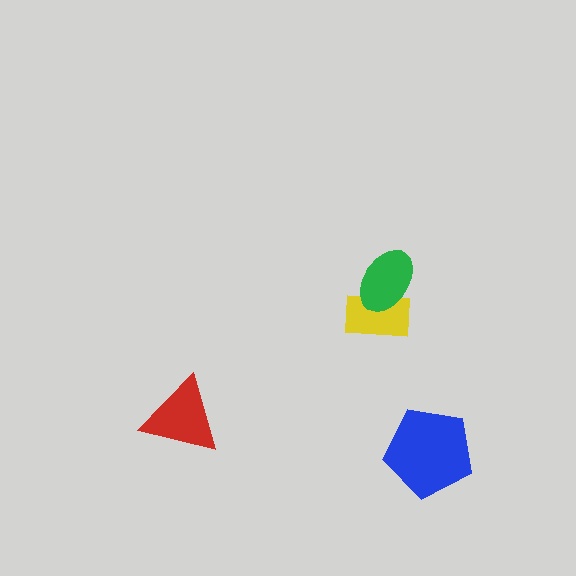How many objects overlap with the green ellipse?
1 object overlaps with the green ellipse.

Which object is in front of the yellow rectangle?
The green ellipse is in front of the yellow rectangle.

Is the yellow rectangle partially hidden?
Yes, it is partially covered by another shape.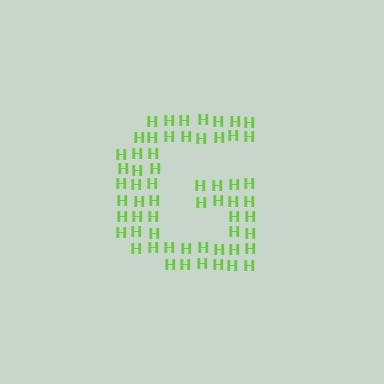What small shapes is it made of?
It is made of small letter H's.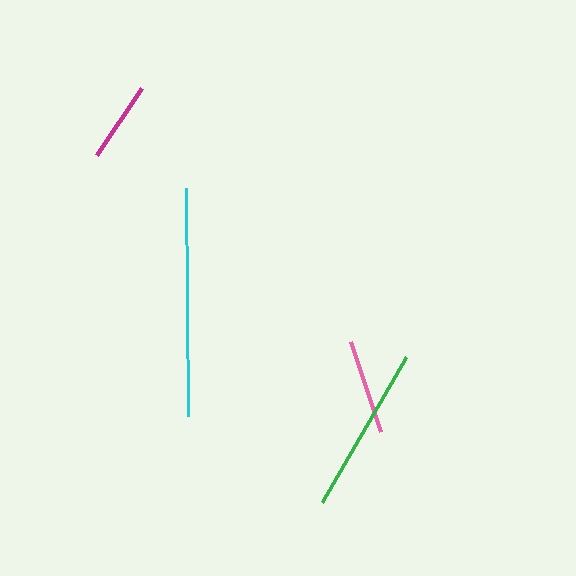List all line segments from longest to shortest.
From longest to shortest: cyan, green, pink, magenta.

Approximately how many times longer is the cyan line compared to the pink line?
The cyan line is approximately 2.4 times the length of the pink line.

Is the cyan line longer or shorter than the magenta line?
The cyan line is longer than the magenta line.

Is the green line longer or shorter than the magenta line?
The green line is longer than the magenta line.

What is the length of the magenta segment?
The magenta segment is approximately 81 pixels long.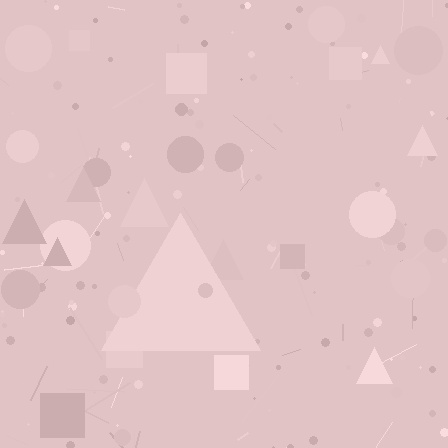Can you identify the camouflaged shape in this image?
The camouflaged shape is a triangle.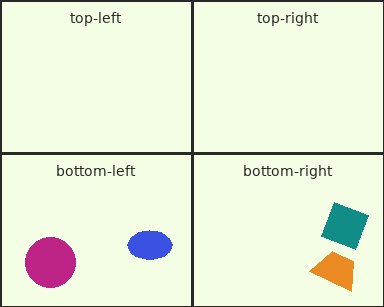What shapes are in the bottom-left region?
The magenta circle, the blue ellipse.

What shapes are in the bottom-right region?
The teal square, the orange trapezoid.